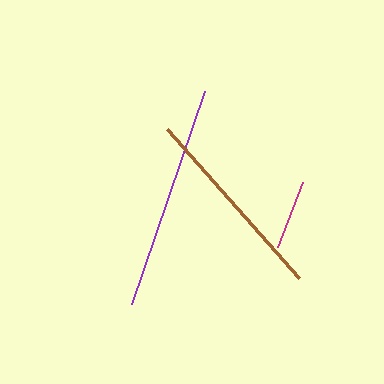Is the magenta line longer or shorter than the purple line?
The purple line is longer than the magenta line.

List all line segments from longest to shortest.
From longest to shortest: purple, brown, magenta.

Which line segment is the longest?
The purple line is the longest at approximately 225 pixels.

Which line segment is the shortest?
The magenta line is the shortest at approximately 69 pixels.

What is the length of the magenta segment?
The magenta segment is approximately 69 pixels long.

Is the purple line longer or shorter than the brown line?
The purple line is longer than the brown line.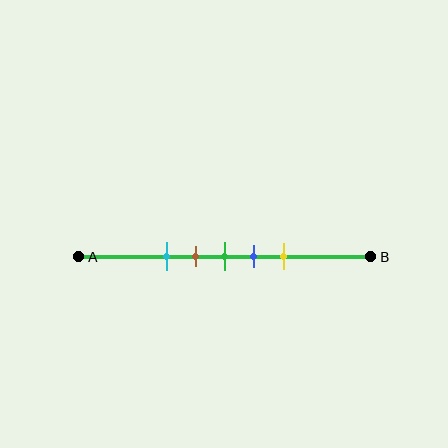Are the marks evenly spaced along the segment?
Yes, the marks are approximately evenly spaced.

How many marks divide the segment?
There are 5 marks dividing the segment.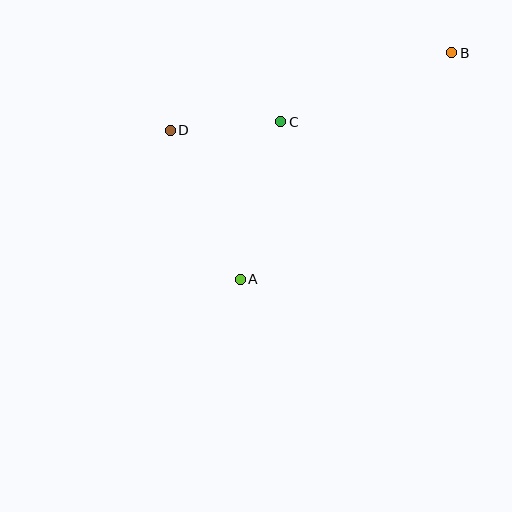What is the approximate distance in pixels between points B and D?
The distance between B and D is approximately 292 pixels.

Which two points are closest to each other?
Points C and D are closest to each other.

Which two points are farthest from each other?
Points A and B are farthest from each other.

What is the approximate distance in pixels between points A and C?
The distance between A and C is approximately 163 pixels.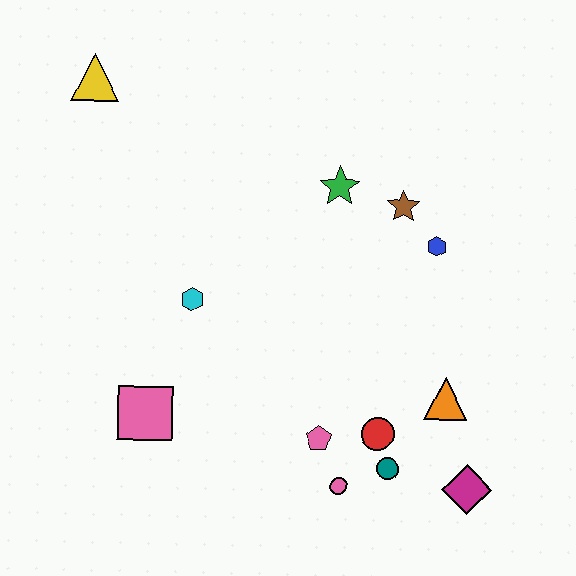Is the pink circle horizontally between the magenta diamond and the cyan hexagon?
Yes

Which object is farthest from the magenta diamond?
The yellow triangle is farthest from the magenta diamond.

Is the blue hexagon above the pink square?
Yes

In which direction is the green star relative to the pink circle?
The green star is above the pink circle.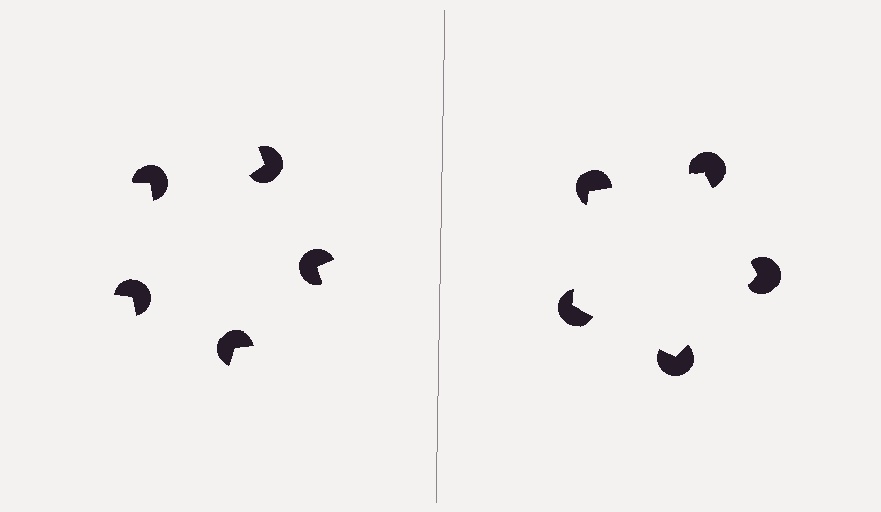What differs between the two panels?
The pac-man discs are positioned identically on both sides; only the wedge orientations differ. On the right they align to a pentagon; on the left they are misaligned.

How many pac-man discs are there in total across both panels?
10 — 5 on each side.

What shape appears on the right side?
An illusory pentagon.